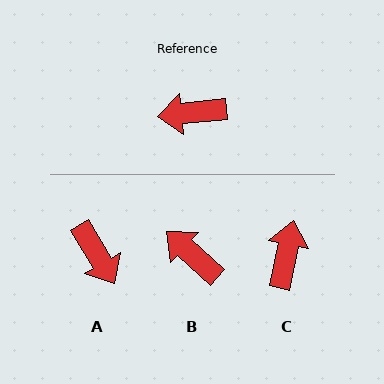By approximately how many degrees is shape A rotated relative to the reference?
Approximately 115 degrees counter-clockwise.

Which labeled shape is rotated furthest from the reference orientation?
A, about 115 degrees away.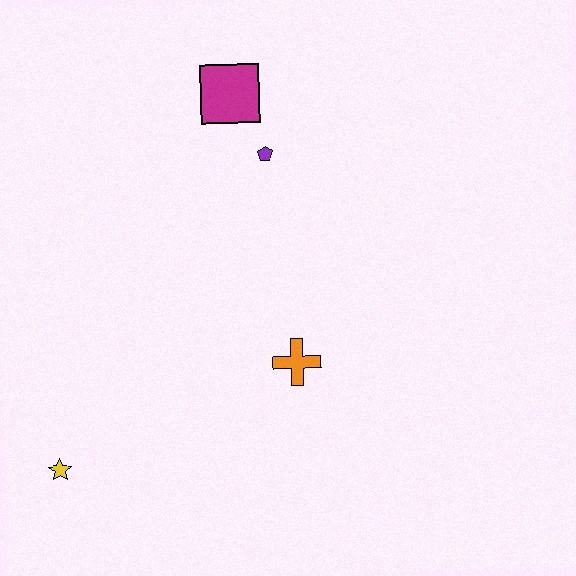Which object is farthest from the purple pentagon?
The yellow star is farthest from the purple pentagon.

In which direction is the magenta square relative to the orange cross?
The magenta square is above the orange cross.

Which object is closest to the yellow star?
The orange cross is closest to the yellow star.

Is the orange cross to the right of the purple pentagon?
Yes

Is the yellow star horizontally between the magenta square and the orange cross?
No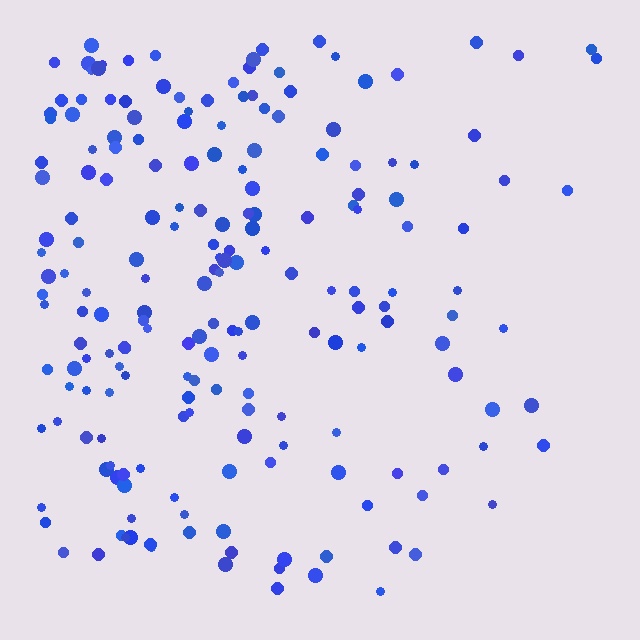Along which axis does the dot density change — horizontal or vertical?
Horizontal.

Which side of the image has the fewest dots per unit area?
The right.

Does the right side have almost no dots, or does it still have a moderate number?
Still a moderate number, just noticeably fewer than the left.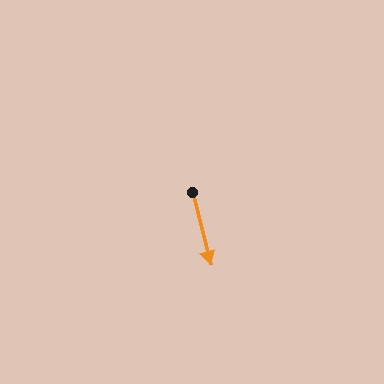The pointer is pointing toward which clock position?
Roughly 6 o'clock.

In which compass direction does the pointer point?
South.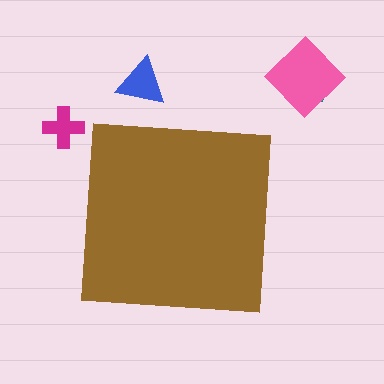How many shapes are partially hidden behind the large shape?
0 shapes are partially hidden.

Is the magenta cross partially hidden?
No, the magenta cross is fully visible.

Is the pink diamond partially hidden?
No, the pink diamond is fully visible.